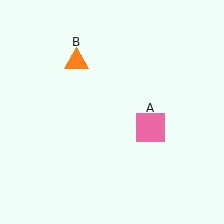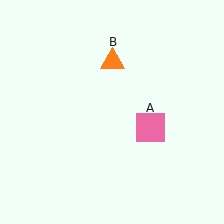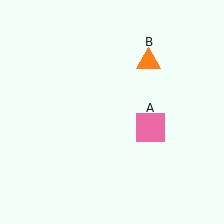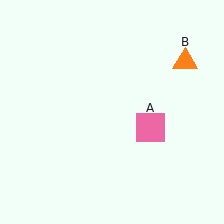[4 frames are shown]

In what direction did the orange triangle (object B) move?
The orange triangle (object B) moved right.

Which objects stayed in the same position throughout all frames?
Pink square (object A) remained stationary.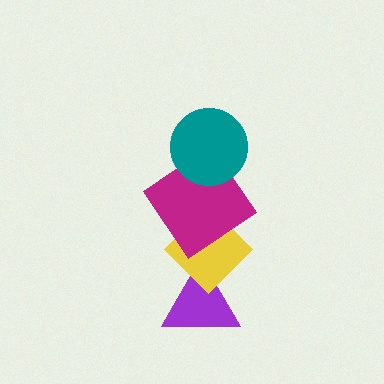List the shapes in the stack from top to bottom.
From top to bottom: the teal circle, the magenta diamond, the yellow diamond, the purple triangle.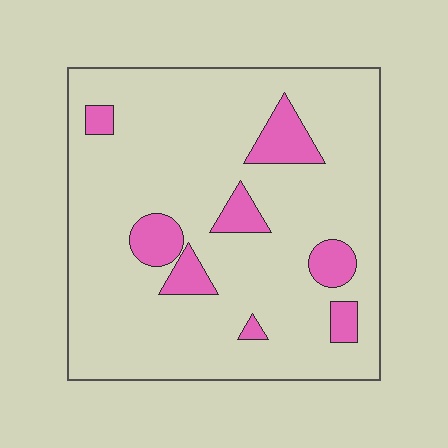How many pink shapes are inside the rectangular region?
8.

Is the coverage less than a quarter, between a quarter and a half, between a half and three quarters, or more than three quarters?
Less than a quarter.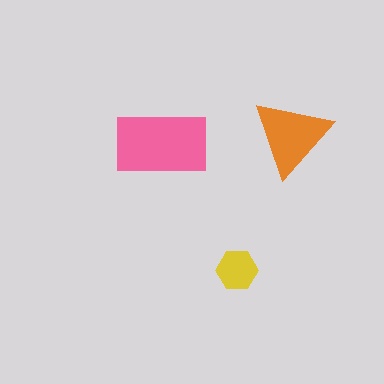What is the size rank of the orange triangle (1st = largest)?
2nd.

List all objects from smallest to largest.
The yellow hexagon, the orange triangle, the pink rectangle.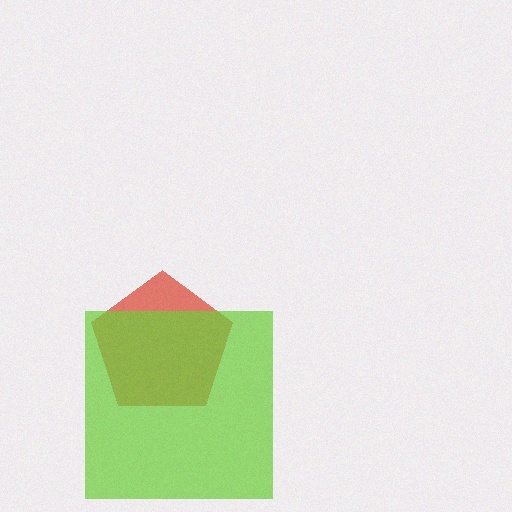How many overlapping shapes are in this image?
There are 2 overlapping shapes in the image.